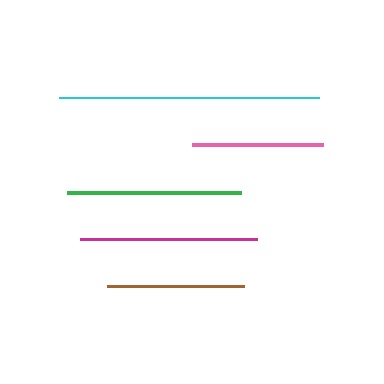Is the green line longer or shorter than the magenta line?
The magenta line is longer than the green line.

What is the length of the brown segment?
The brown segment is approximately 137 pixels long.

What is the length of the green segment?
The green segment is approximately 174 pixels long.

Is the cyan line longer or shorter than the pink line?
The cyan line is longer than the pink line.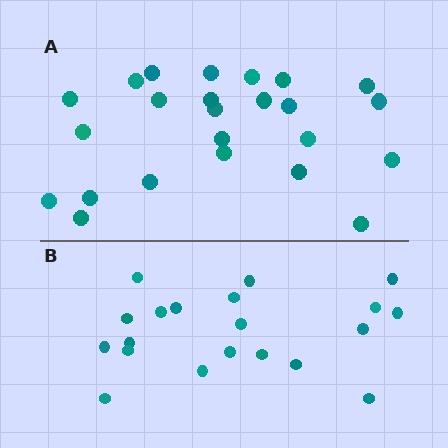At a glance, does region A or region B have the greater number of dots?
Region A (the top region) has more dots.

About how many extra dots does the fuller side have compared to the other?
Region A has about 4 more dots than region B.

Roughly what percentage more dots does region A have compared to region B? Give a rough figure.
About 20% more.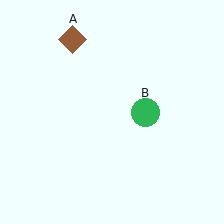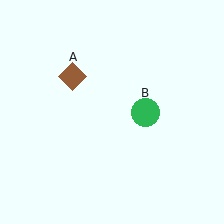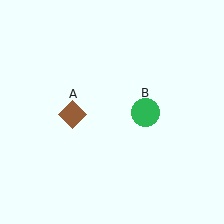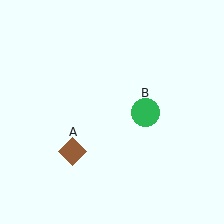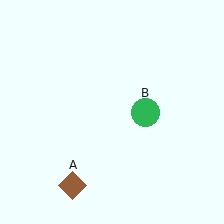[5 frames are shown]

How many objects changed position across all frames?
1 object changed position: brown diamond (object A).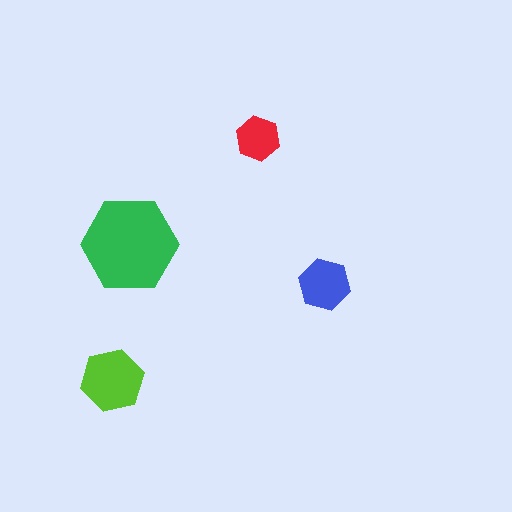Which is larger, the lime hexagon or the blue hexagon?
The lime one.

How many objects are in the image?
There are 4 objects in the image.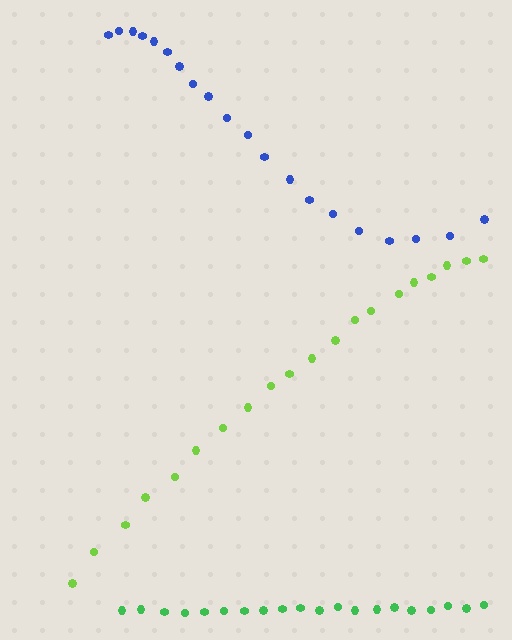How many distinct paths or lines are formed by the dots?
There are 3 distinct paths.